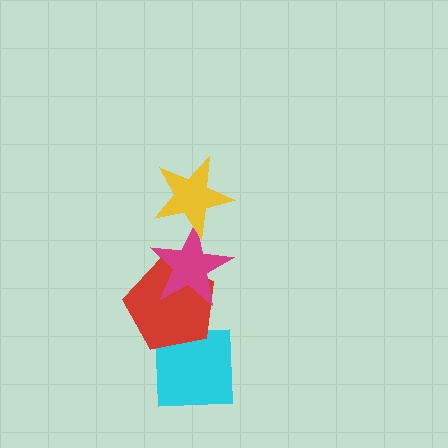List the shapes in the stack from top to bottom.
From top to bottom: the yellow star, the magenta star, the red pentagon, the cyan square.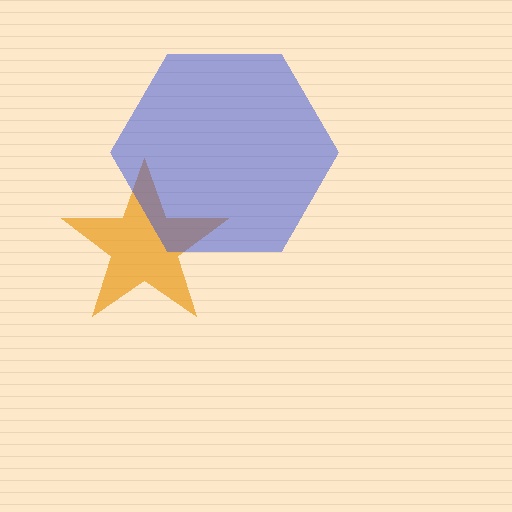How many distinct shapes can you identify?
There are 2 distinct shapes: an orange star, a blue hexagon.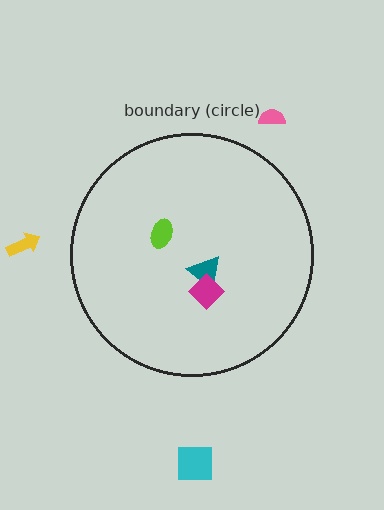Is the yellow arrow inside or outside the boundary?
Outside.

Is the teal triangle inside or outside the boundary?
Inside.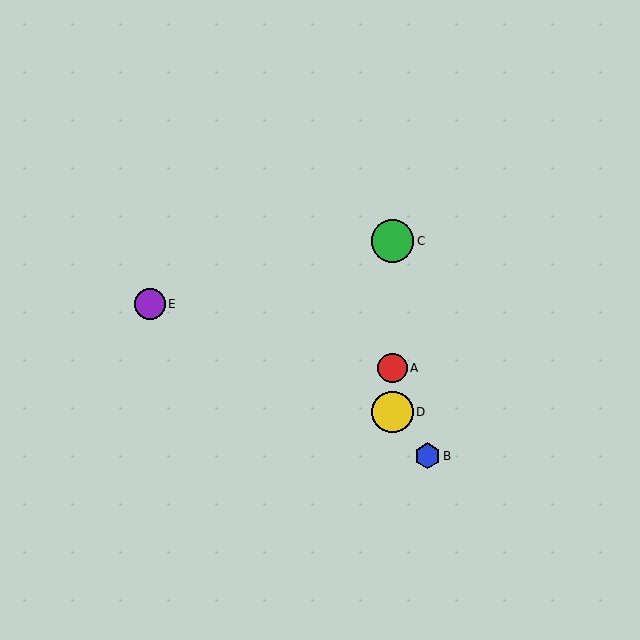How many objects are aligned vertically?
3 objects (A, C, D) are aligned vertically.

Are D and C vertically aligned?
Yes, both are at x≈393.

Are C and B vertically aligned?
No, C is at x≈393 and B is at x≈427.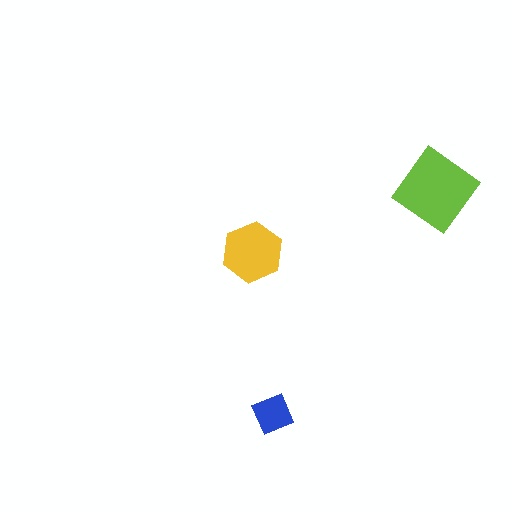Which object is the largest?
The lime diamond.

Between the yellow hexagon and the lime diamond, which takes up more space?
The lime diamond.